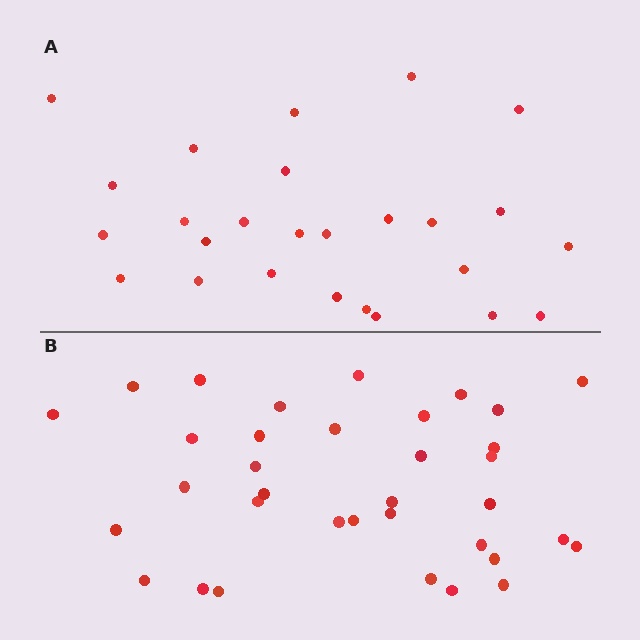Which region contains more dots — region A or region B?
Region B (the bottom region) has more dots.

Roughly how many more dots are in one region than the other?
Region B has roughly 8 or so more dots than region A.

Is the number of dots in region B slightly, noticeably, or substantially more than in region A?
Region B has noticeably more, but not dramatically so. The ratio is roughly 1.3 to 1.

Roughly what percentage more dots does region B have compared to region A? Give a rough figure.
About 35% more.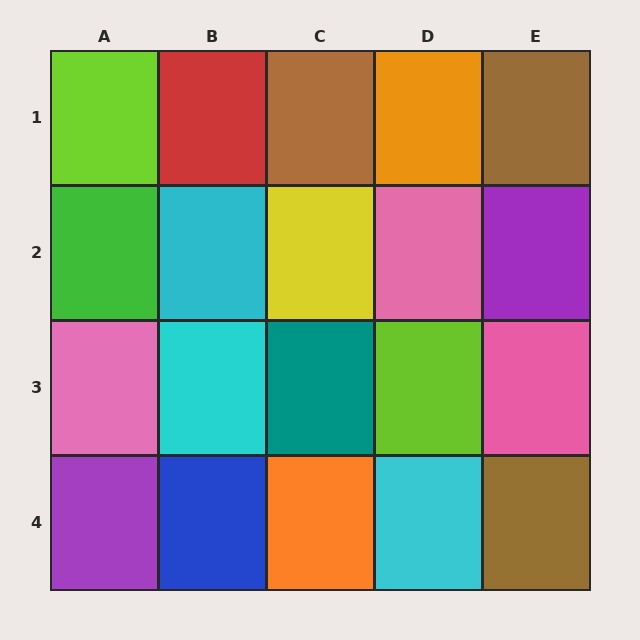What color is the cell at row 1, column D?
Orange.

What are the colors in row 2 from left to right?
Green, cyan, yellow, pink, purple.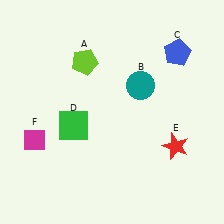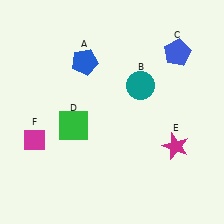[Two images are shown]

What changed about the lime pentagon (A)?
In Image 1, A is lime. In Image 2, it changed to blue.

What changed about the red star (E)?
In Image 1, E is red. In Image 2, it changed to magenta.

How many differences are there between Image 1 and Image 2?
There are 2 differences between the two images.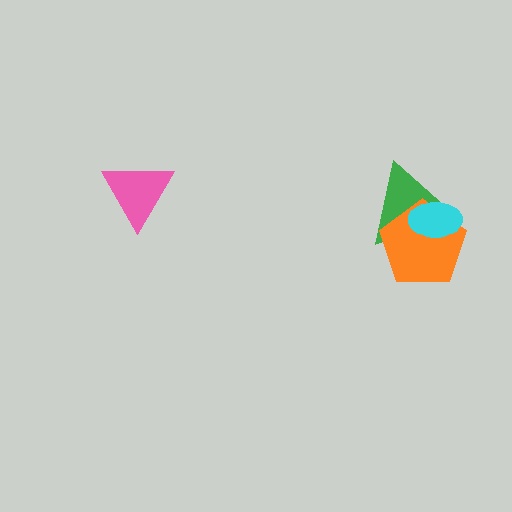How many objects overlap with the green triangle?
2 objects overlap with the green triangle.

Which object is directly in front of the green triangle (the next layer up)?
The orange pentagon is directly in front of the green triangle.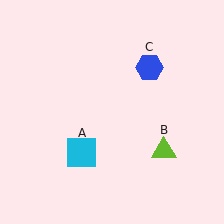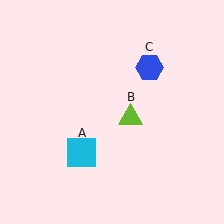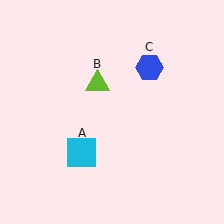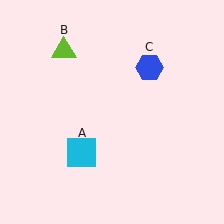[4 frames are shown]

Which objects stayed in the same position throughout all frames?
Cyan square (object A) and blue hexagon (object C) remained stationary.